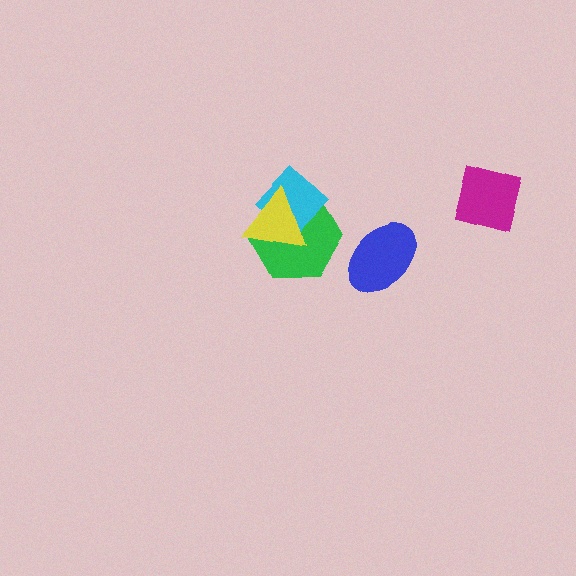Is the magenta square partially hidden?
No, no other shape covers it.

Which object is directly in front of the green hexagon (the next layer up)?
The cyan diamond is directly in front of the green hexagon.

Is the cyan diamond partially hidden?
Yes, it is partially covered by another shape.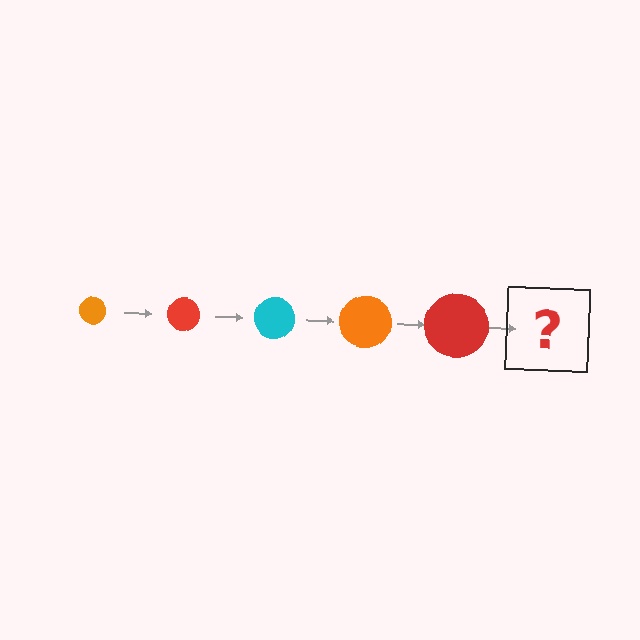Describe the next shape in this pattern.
It should be a cyan circle, larger than the previous one.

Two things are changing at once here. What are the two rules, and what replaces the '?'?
The two rules are that the circle grows larger each step and the color cycles through orange, red, and cyan. The '?' should be a cyan circle, larger than the previous one.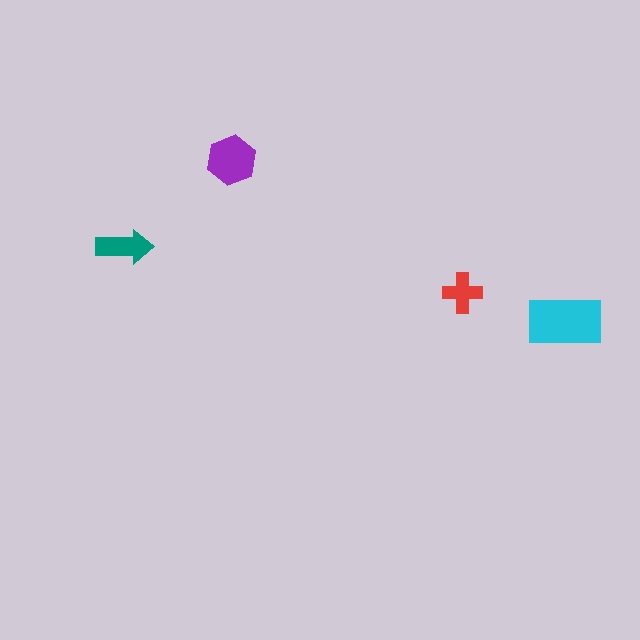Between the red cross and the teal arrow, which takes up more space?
The teal arrow.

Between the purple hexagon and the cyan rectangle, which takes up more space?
The cyan rectangle.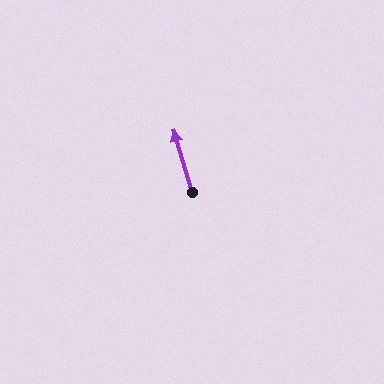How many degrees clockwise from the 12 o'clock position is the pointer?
Approximately 343 degrees.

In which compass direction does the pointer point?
North.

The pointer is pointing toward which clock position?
Roughly 11 o'clock.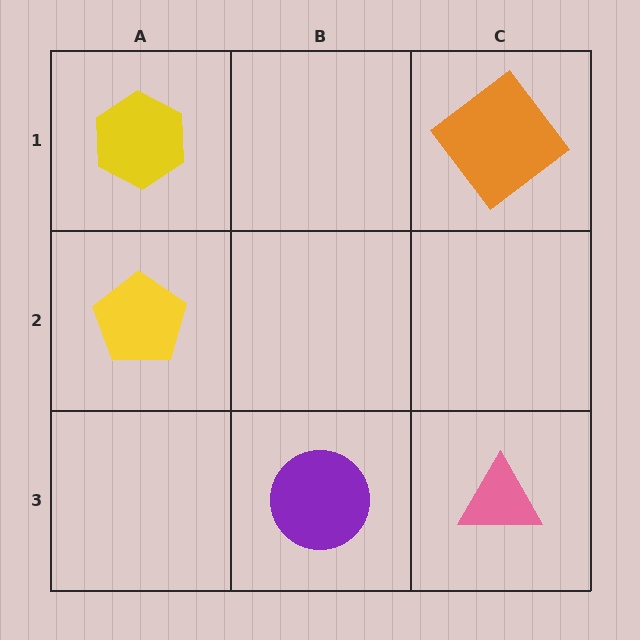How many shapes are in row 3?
2 shapes.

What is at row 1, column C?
An orange diamond.